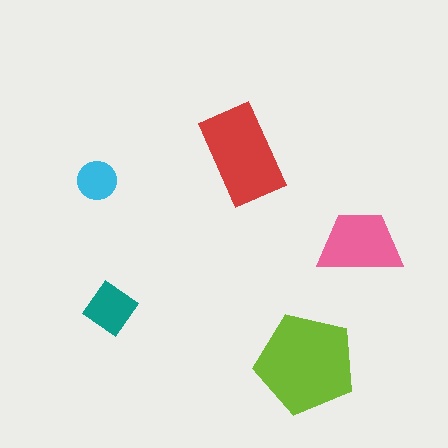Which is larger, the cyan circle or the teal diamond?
The teal diamond.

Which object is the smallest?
The cyan circle.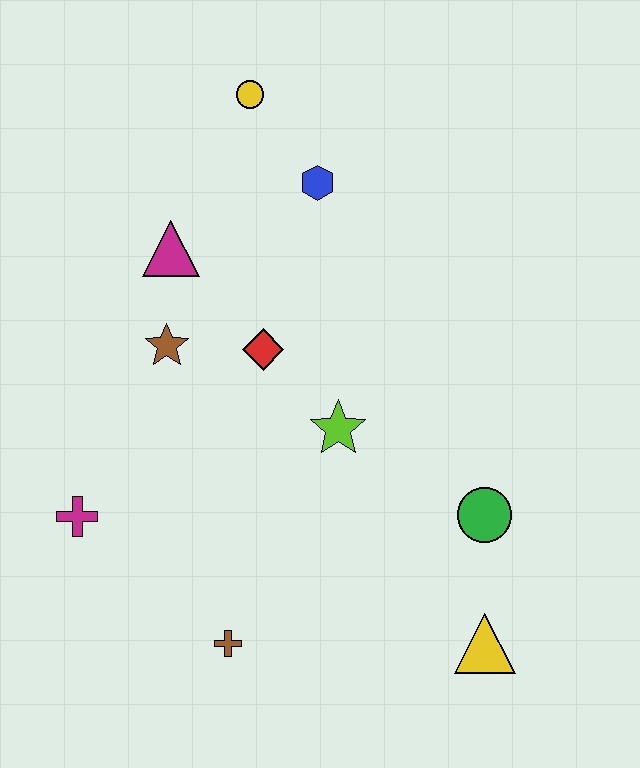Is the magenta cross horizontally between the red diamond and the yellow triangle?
No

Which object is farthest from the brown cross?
The yellow circle is farthest from the brown cross.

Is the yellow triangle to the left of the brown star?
No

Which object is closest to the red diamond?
The brown star is closest to the red diamond.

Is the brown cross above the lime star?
No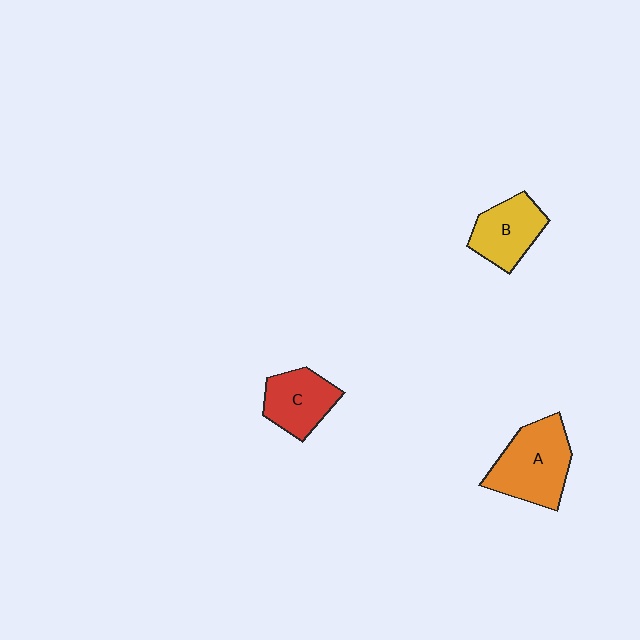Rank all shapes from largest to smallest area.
From largest to smallest: A (orange), B (yellow), C (red).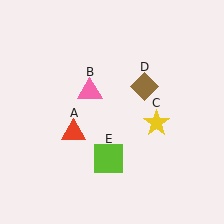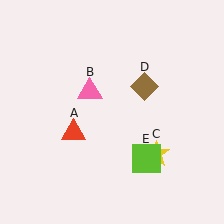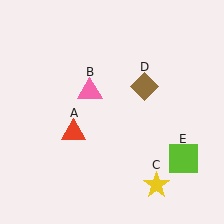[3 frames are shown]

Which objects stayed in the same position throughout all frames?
Red triangle (object A) and pink triangle (object B) and brown diamond (object D) remained stationary.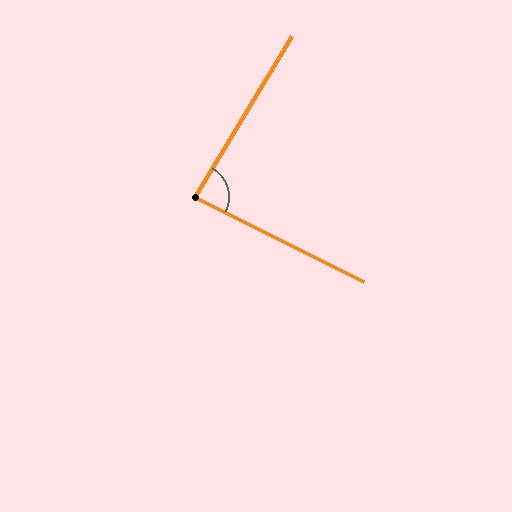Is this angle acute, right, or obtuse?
It is approximately a right angle.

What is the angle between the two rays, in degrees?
Approximately 86 degrees.